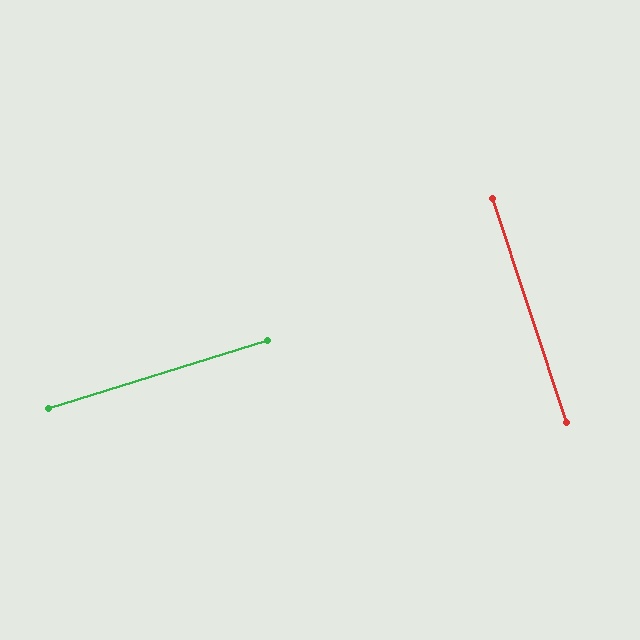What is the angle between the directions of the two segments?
Approximately 89 degrees.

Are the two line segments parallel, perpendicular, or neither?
Perpendicular — they meet at approximately 89°.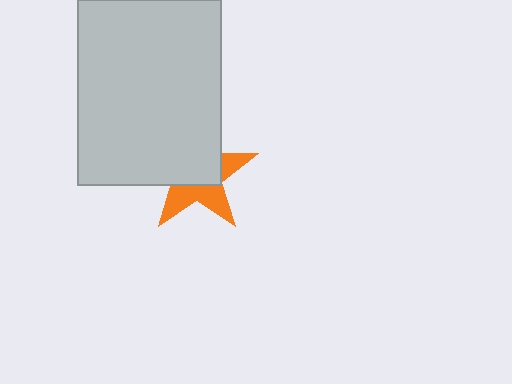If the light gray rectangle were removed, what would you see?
You would see the complete orange star.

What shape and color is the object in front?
The object in front is a light gray rectangle.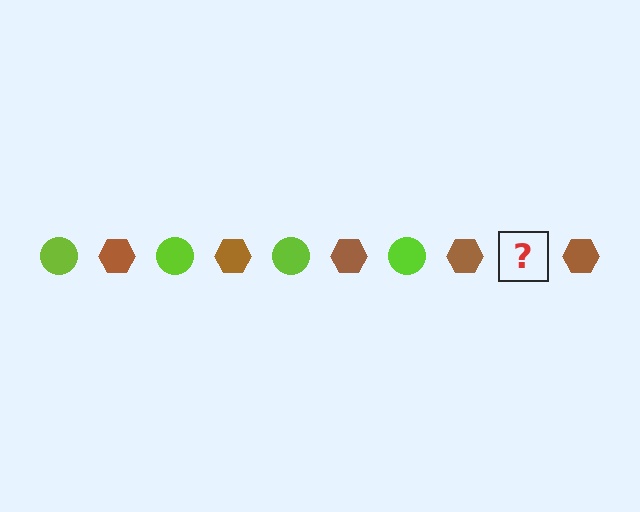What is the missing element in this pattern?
The missing element is a lime circle.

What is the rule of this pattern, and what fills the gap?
The rule is that the pattern alternates between lime circle and brown hexagon. The gap should be filled with a lime circle.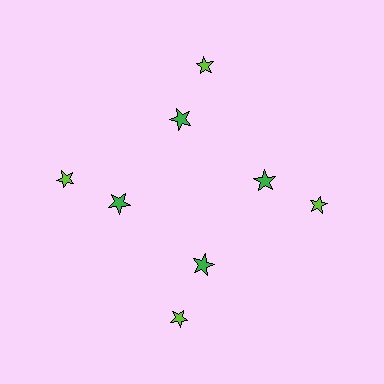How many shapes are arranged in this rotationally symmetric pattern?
There are 8 shapes, arranged in 4 groups of 2.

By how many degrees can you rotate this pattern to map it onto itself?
The pattern maps onto itself every 90 degrees of rotation.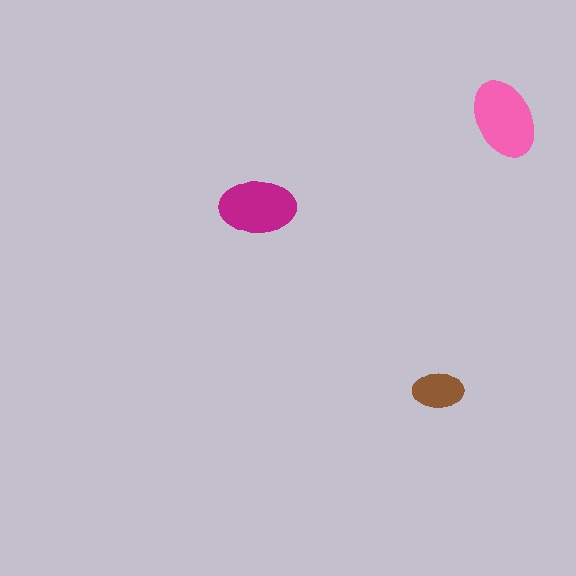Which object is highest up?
The pink ellipse is topmost.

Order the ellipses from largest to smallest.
the pink one, the magenta one, the brown one.